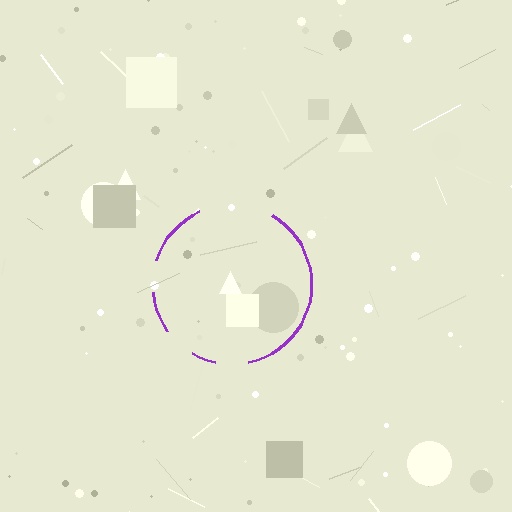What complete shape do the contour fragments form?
The contour fragments form a circle.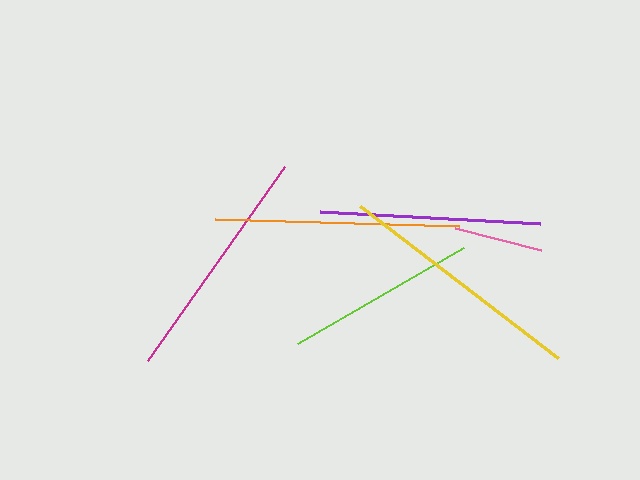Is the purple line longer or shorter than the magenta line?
The magenta line is longer than the purple line.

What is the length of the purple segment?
The purple segment is approximately 220 pixels long.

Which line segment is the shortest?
The pink line is the shortest at approximately 89 pixels.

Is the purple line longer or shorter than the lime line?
The purple line is longer than the lime line.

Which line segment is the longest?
The yellow line is the longest at approximately 249 pixels.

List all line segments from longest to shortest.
From longest to shortest: yellow, orange, magenta, purple, lime, pink.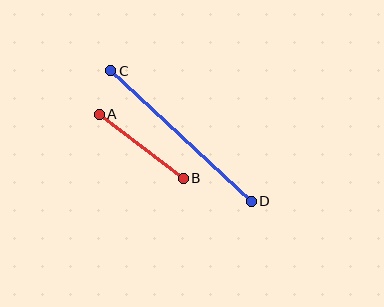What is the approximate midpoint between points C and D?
The midpoint is at approximately (181, 136) pixels.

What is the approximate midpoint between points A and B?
The midpoint is at approximately (141, 146) pixels.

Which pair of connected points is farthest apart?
Points C and D are farthest apart.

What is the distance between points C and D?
The distance is approximately 192 pixels.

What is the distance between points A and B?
The distance is approximately 106 pixels.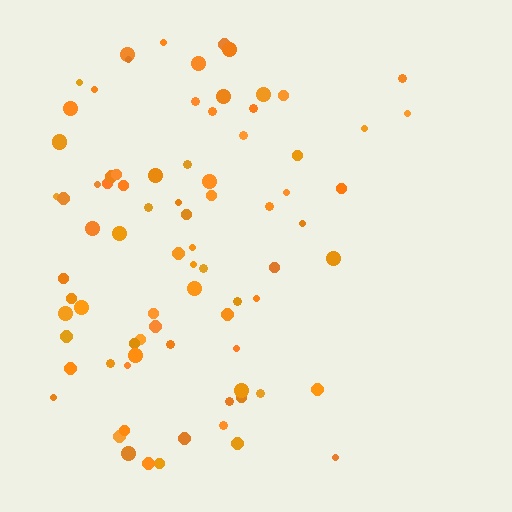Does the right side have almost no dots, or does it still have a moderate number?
Still a moderate number, just noticeably fewer than the left.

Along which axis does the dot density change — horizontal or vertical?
Horizontal.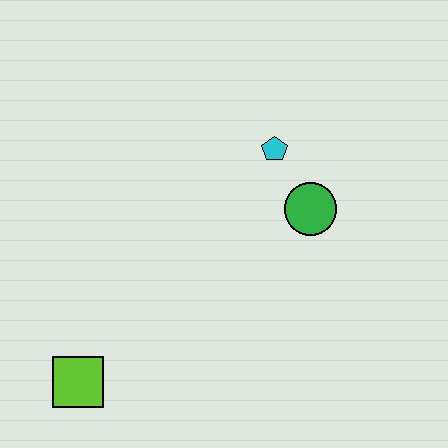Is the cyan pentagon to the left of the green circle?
Yes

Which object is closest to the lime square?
The green circle is closest to the lime square.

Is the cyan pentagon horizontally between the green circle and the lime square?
Yes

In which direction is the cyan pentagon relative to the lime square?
The cyan pentagon is above the lime square.